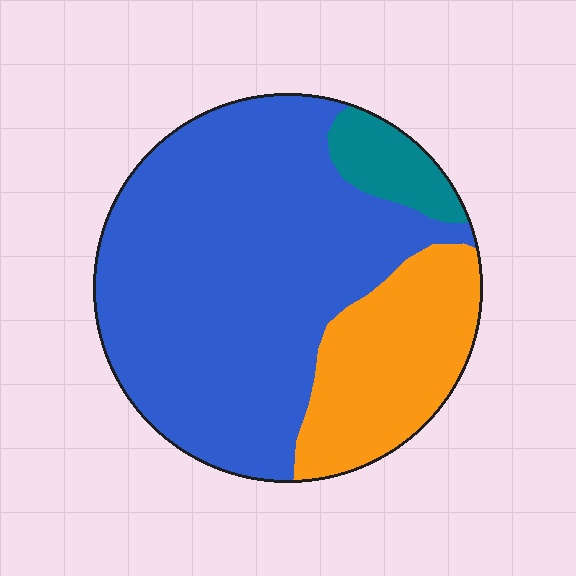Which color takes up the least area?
Teal, at roughly 10%.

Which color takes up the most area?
Blue, at roughly 70%.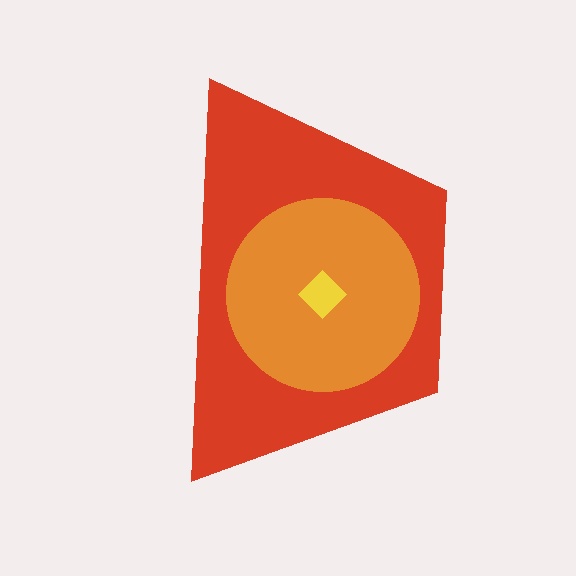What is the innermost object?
The yellow diamond.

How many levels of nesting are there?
3.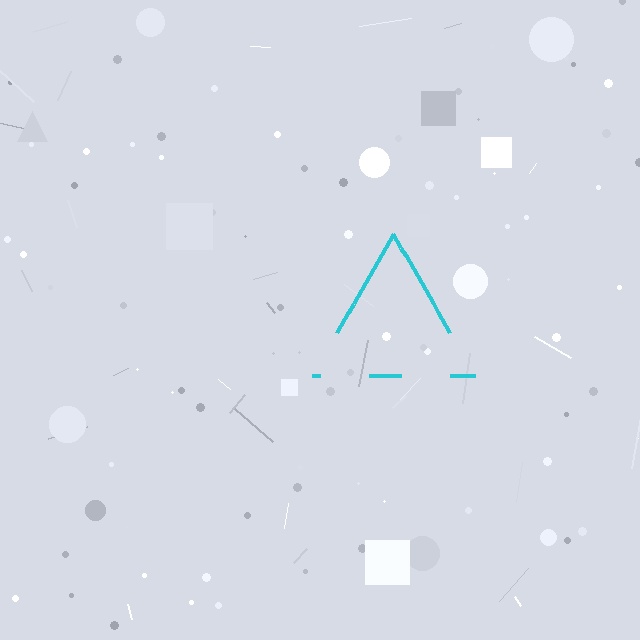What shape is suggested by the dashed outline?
The dashed outline suggests a triangle.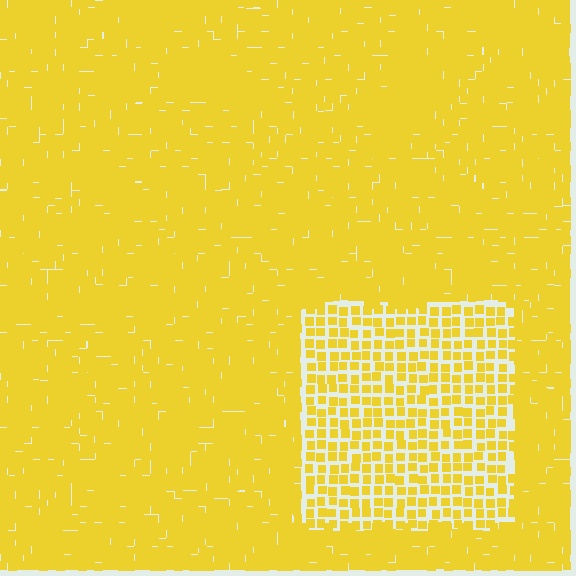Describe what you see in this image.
The image contains small yellow elements arranged at two different densities. A rectangle-shaped region is visible where the elements are less densely packed than the surrounding area.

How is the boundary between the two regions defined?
The boundary is defined by a change in element density (approximately 2.0x ratio). All elements are the same color, size, and shape.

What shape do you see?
I see a rectangle.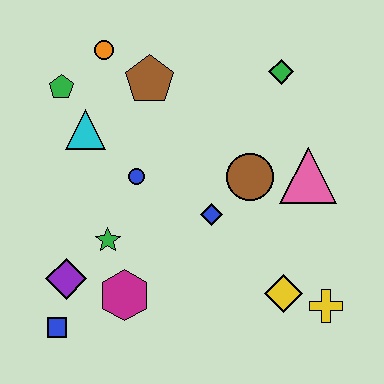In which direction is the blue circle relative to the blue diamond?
The blue circle is to the left of the blue diamond.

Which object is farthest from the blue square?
The green diamond is farthest from the blue square.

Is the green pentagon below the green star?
No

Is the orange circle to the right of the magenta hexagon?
No